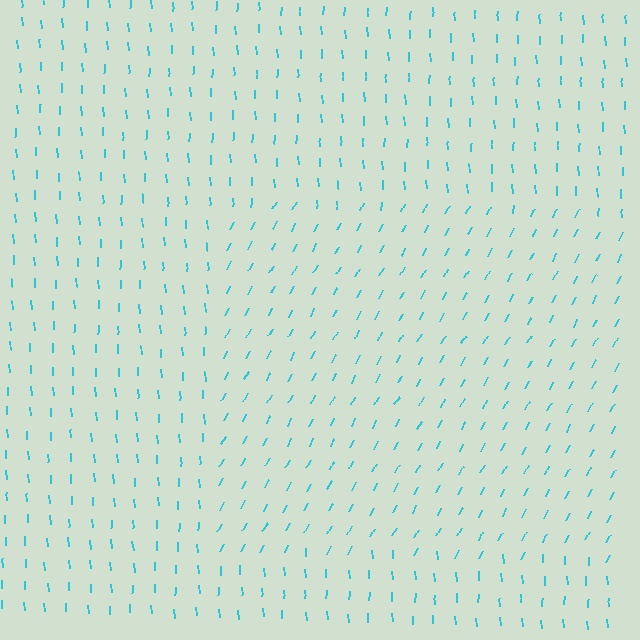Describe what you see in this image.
The image is filled with small cyan line segments. A rectangle region in the image has lines oriented differently from the surrounding lines, creating a visible texture boundary.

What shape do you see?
I see a rectangle.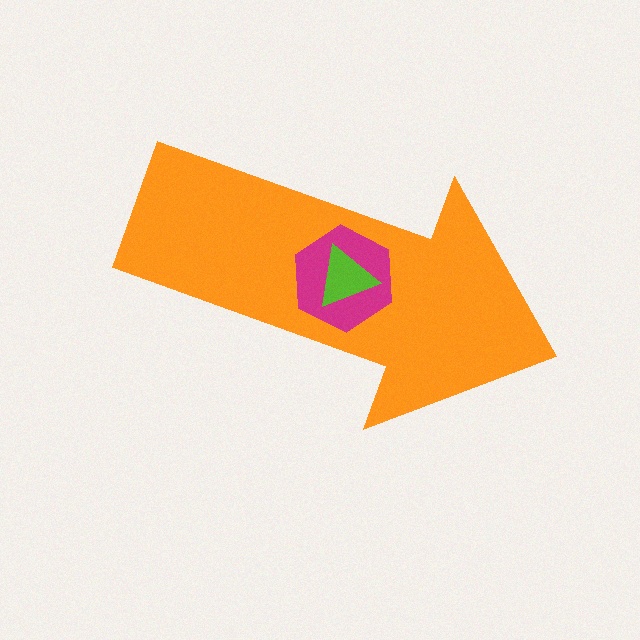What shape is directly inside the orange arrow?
The magenta hexagon.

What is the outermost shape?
The orange arrow.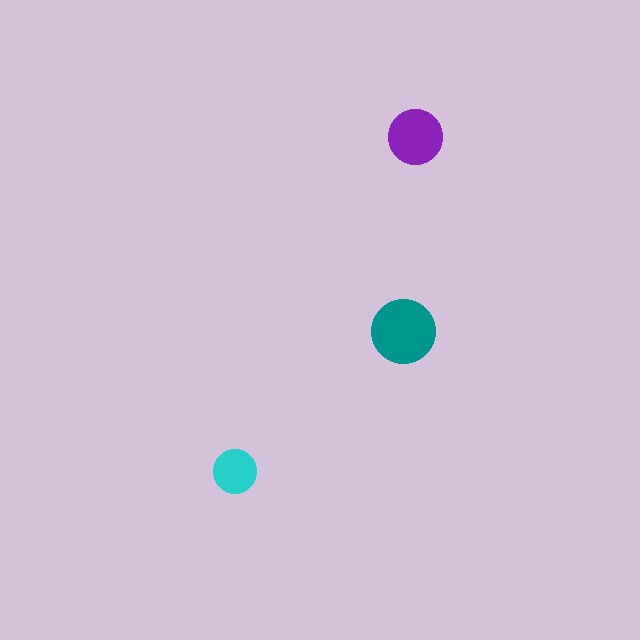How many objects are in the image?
There are 3 objects in the image.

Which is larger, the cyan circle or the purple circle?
The purple one.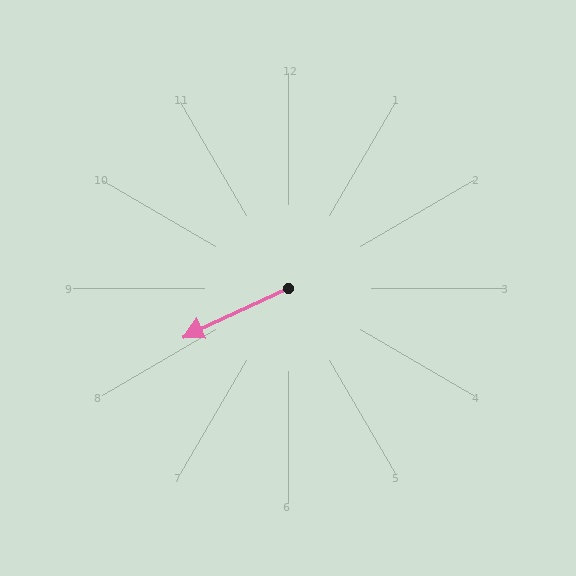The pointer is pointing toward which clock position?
Roughly 8 o'clock.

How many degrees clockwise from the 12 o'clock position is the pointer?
Approximately 245 degrees.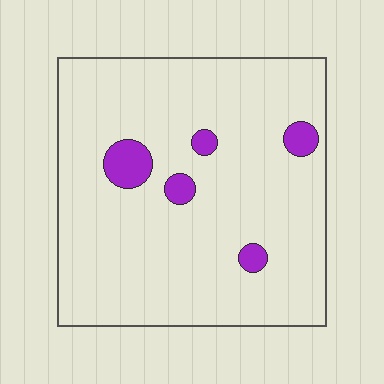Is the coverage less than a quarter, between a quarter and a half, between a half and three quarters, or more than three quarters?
Less than a quarter.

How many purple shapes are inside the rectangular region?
5.